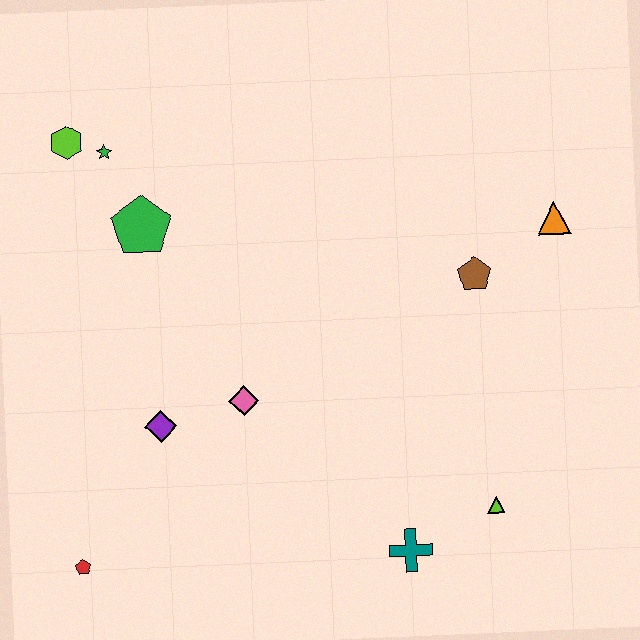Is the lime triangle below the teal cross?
No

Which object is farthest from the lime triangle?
The lime hexagon is farthest from the lime triangle.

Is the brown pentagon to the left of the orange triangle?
Yes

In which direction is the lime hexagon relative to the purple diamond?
The lime hexagon is above the purple diamond.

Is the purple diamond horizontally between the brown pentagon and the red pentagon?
Yes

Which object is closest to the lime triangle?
The teal cross is closest to the lime triangle.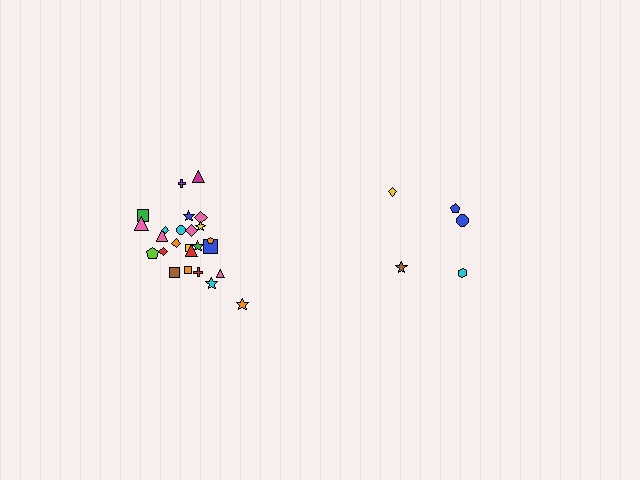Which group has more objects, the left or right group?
The left group.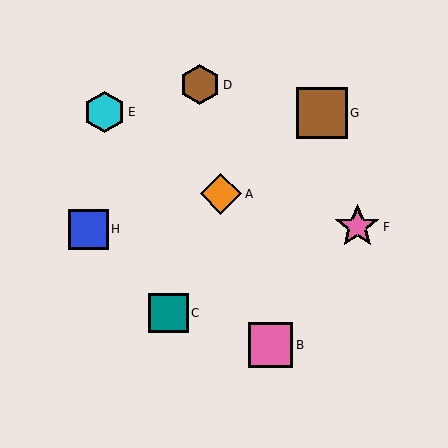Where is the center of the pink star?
The center of the pink star is at (357, 227).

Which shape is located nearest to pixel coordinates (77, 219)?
The blue square (labeled H) at (88, 229) is nearest to that location.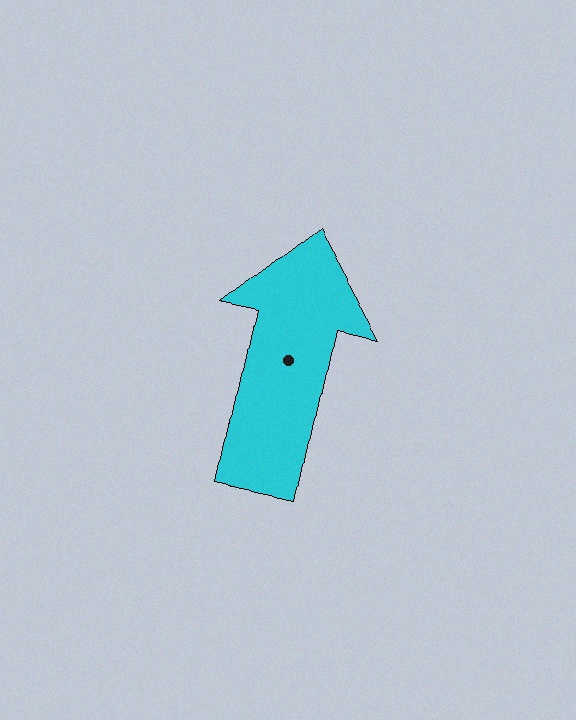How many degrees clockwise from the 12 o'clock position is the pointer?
Approximately 12 degrees.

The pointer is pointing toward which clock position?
Roughly 12 o'clock.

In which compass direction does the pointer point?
North.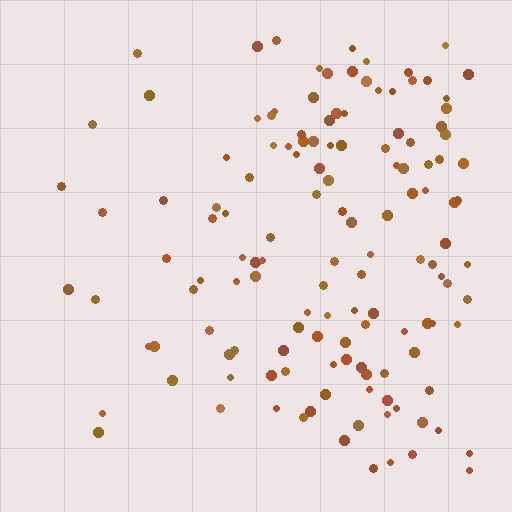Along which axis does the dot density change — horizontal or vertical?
Horizontal.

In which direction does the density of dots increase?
From left to right, with the right side densest.